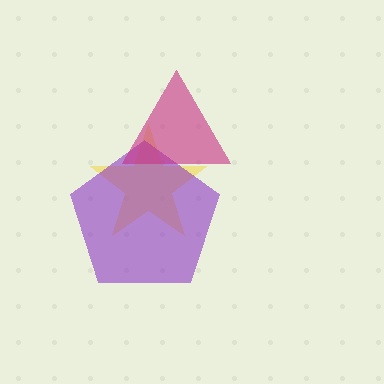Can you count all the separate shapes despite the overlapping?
Yes, there are 3 separate shapes.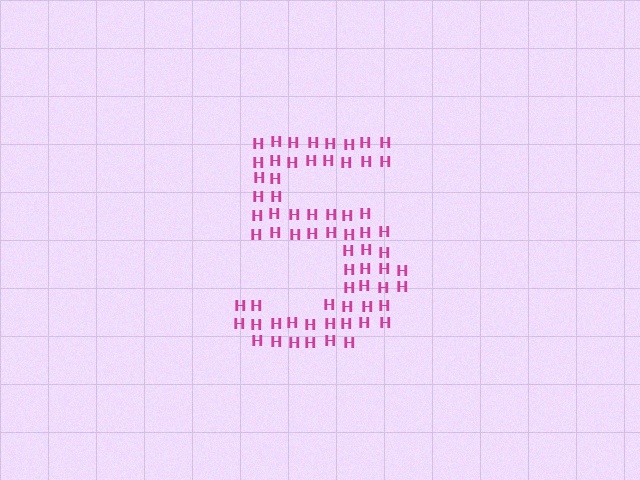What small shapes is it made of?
It is made of small letter H's.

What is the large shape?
The large shape is the digit 5.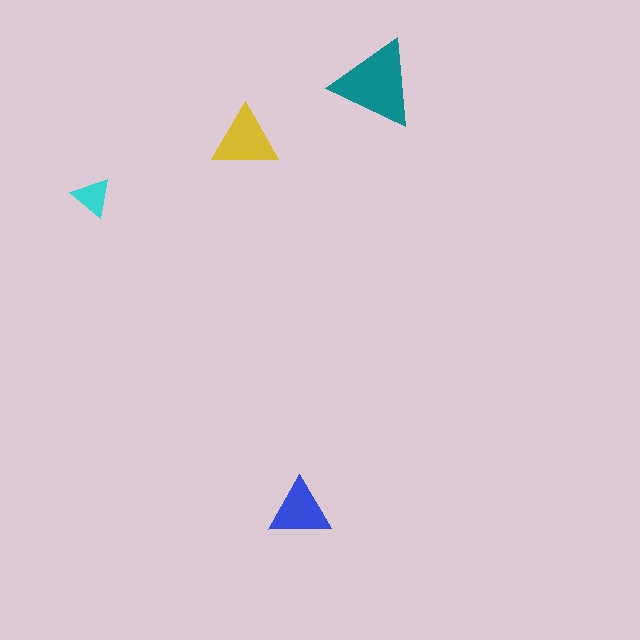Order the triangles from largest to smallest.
the teal one, the yellow one, the blue one, the cyan one.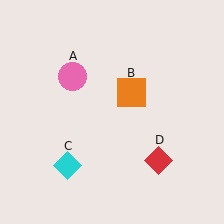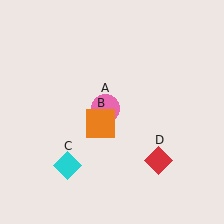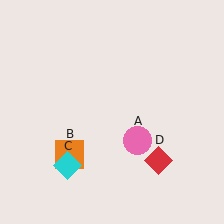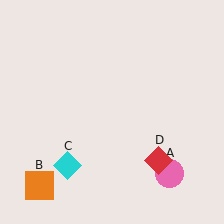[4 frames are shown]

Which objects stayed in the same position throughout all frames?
Cyan diamond (object C) and red diamond (object D) remained stationary.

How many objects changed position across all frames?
2 objects changed position: pink circle (object A), orange square (object B).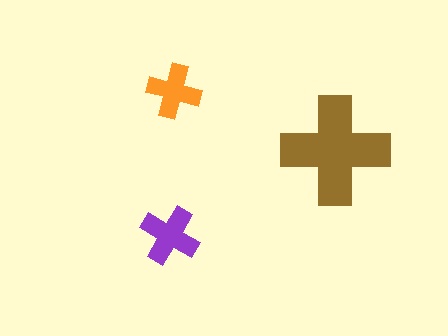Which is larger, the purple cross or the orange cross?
The purple one.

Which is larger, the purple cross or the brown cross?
The brown one.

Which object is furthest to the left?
The purple cross is leftmost.